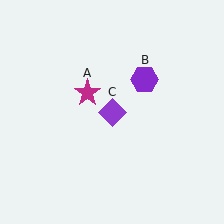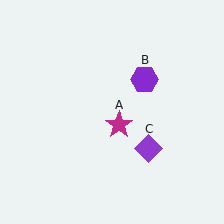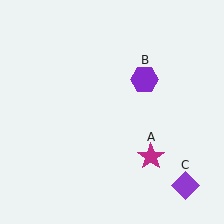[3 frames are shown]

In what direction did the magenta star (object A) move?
The magenta star (object A) moved down and to the right.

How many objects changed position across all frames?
2 objects changed position: magenta star (object A), purple diamond (object C).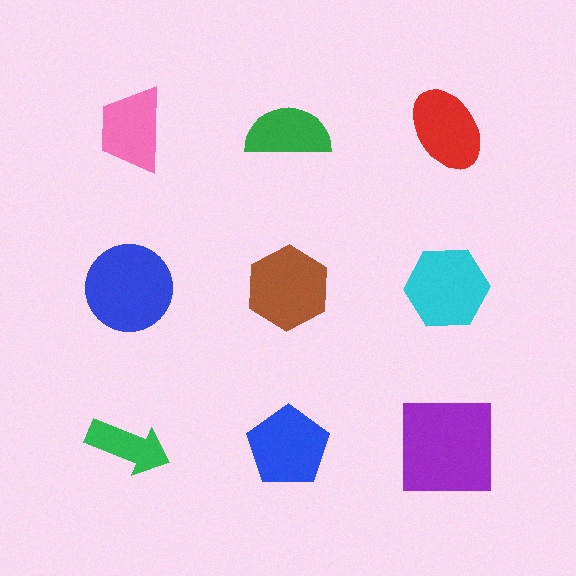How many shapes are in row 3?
3 shapes.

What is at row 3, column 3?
A purple square.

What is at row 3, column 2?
A blue pentagon.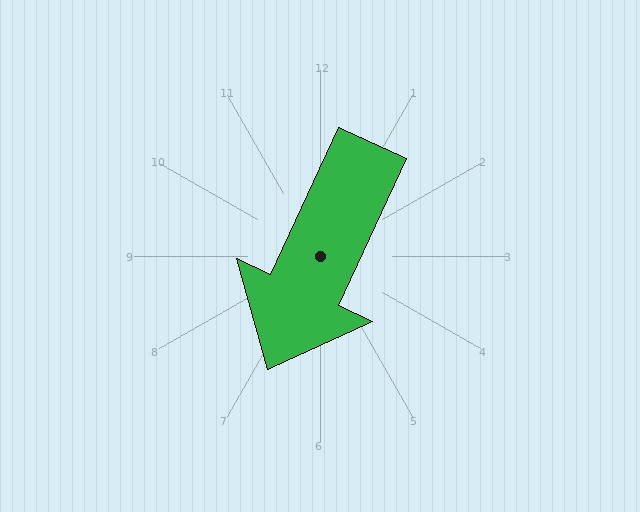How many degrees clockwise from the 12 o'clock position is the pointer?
Approximately 205 degrees.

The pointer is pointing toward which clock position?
Roughly 7 o'clock.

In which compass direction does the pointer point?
Southwest.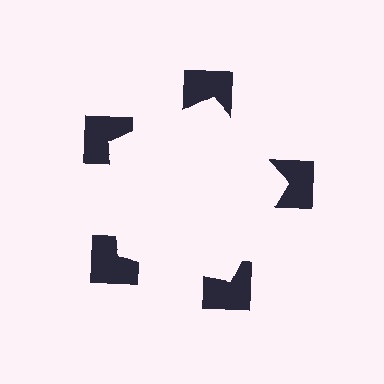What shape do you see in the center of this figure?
An illusory pentagon — its edges are inferred from the aligned wedge cuts in the notched squares, not physically drawn.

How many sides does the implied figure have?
5 sides.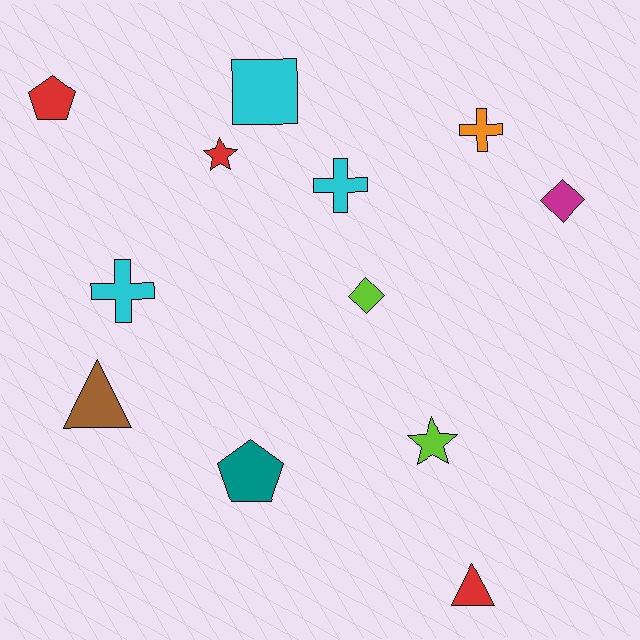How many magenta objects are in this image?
There is 1 magenta object.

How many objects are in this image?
There are 12 objects.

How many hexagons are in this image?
There are no hexagons.